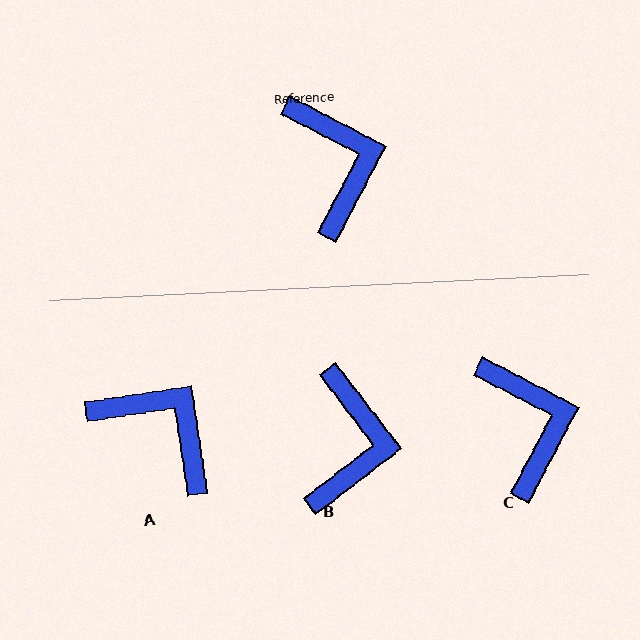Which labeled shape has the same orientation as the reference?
C.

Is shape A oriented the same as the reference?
No, it is off by about 36 degrees.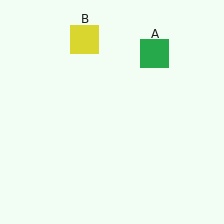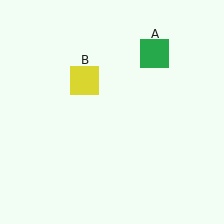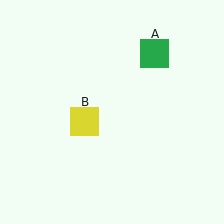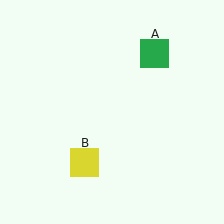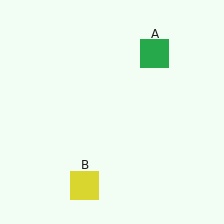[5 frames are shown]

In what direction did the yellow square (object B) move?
The yellow square (object B) moved down.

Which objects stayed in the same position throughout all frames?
Green square (object A) remained stationary.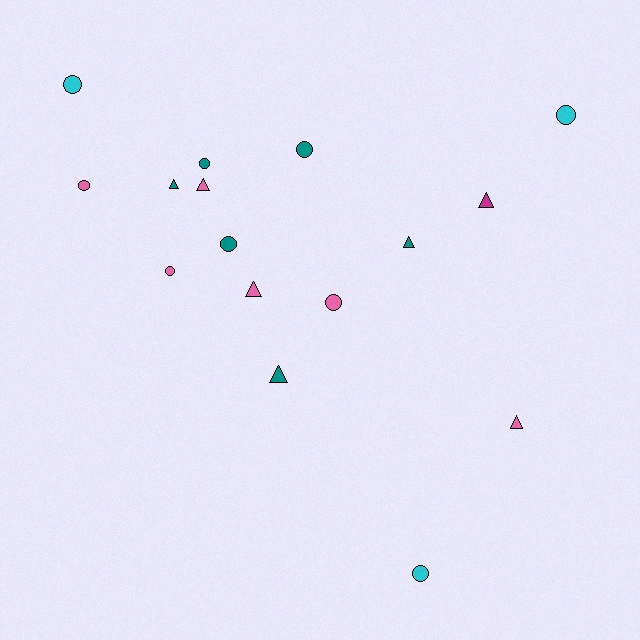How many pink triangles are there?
There are 3 pink triangles.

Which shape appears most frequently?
Circle, with 9 objects.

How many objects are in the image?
There are 16 objects.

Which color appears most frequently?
Teal, with 6 objects.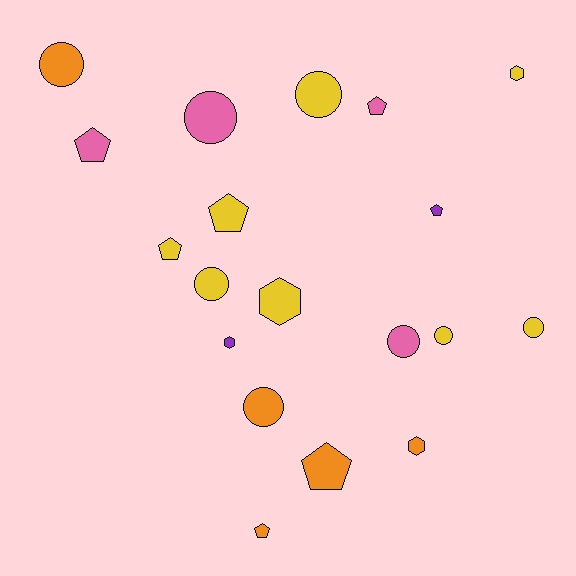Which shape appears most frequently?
Circle, with 8 objects.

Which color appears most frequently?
Yellow, with 8 objects.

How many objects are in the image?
There are 19 objects.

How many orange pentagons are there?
There are 2 orange pentagons.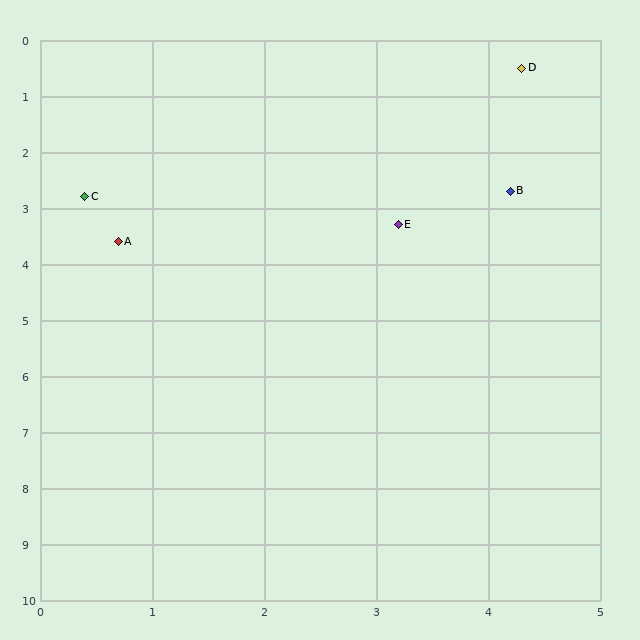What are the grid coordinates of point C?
Point C is at approximately (0.4, 2.8).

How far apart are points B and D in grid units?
Points B and D are about 2.2 grid units apart.